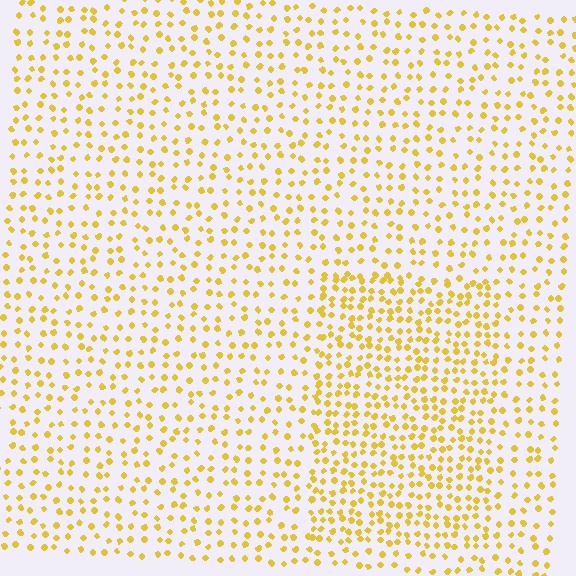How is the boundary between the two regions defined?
The boundary is defined by a change in element density (approximately 1.7x ratio). All elements are the same color, size, and shape.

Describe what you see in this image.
The image contains small yellow elements arranged at two different densities. A rectangle-shaped region is visible where the elements are more densely packed than the surrounding area.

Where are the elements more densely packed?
The elements are more densely packed inside the rectangle boundary.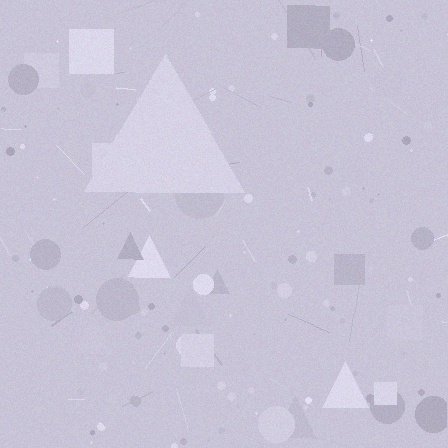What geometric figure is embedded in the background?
A triangle is embedded in the background.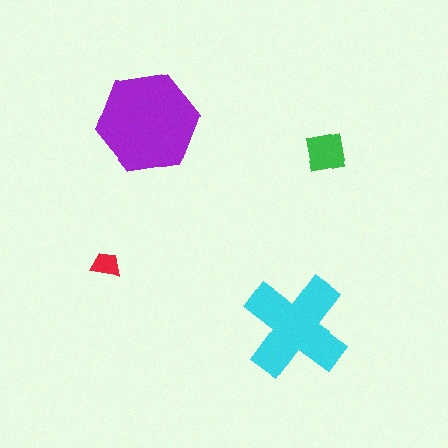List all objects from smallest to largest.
The red trapezoid, the green square, the cyan cross, the purple hexagon.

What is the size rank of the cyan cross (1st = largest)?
2nd.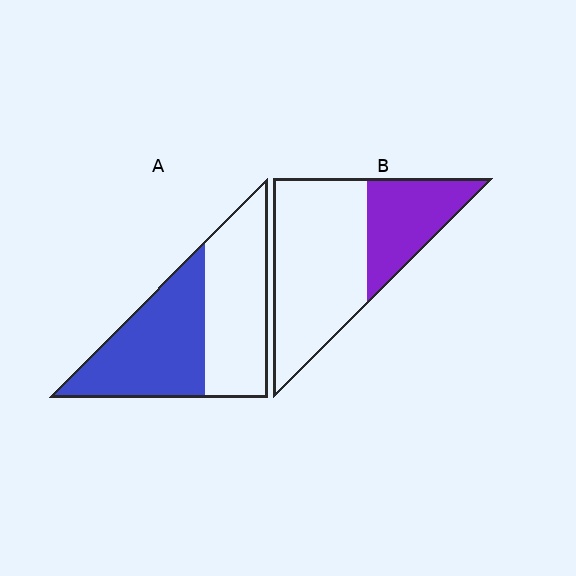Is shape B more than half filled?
No.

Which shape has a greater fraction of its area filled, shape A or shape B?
Shape A.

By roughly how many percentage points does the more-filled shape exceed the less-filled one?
By roughly 20 percentage points (A over B).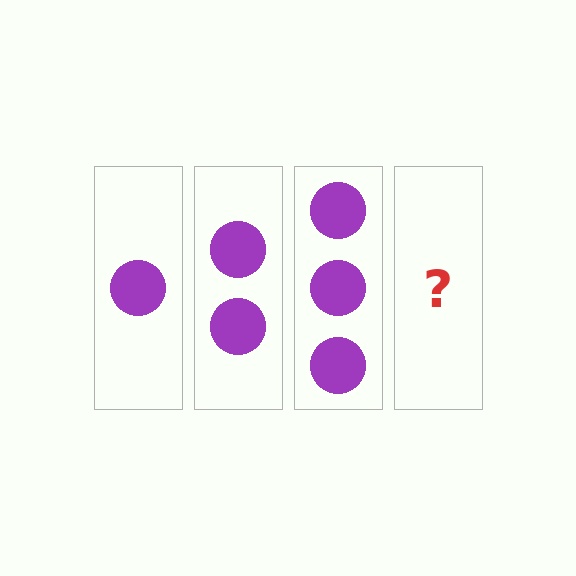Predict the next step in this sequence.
The next step is 4 circles.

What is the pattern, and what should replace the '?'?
The pattern is that each step adds one more circle. The '?' should be 4 circles.